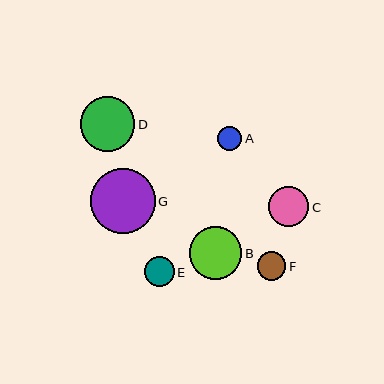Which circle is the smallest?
Circle A is the smallest with a size of approximately 24 pixels.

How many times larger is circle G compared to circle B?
Circle G is approximately 1.2 times the size of circle B.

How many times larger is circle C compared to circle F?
Circle C is approximately 1.4 times the size of circle F.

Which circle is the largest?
Circle G is the largest with a size of approximately 65 pixels.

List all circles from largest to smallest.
From largest to smallest: G, D, B, C, E, F, A.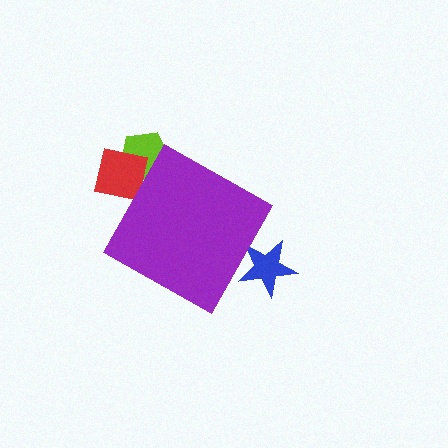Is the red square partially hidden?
Yes, the red square is partially hidden behind the purple diamond.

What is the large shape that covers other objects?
A purple diamond.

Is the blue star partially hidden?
Yes, the blue star is partially hidden behind the purple diamond.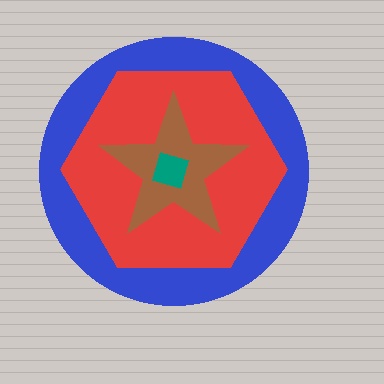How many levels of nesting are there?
4.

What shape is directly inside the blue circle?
The red hexagon.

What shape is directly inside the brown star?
The teal square.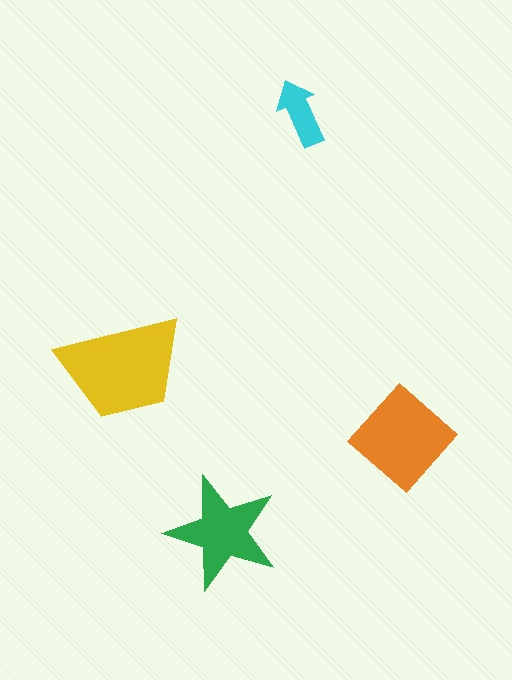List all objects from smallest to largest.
The cyan arrow, the green star, the orange diamond, the yellow trapezoid.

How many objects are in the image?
There are 4 objects in the image.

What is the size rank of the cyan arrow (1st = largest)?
4th.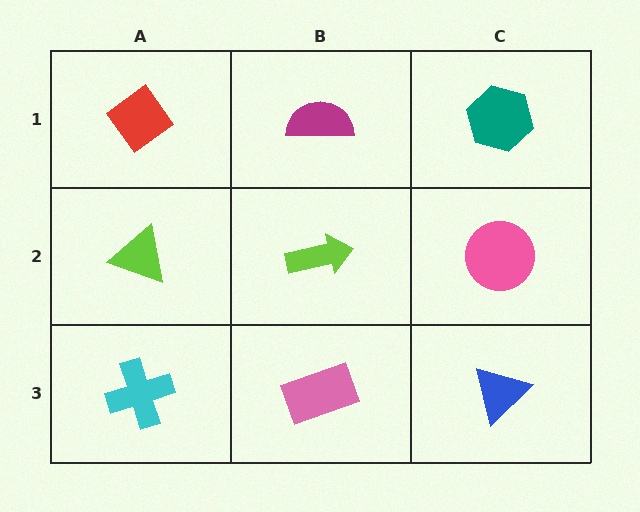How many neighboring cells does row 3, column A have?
2.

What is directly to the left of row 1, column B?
A red diamond.